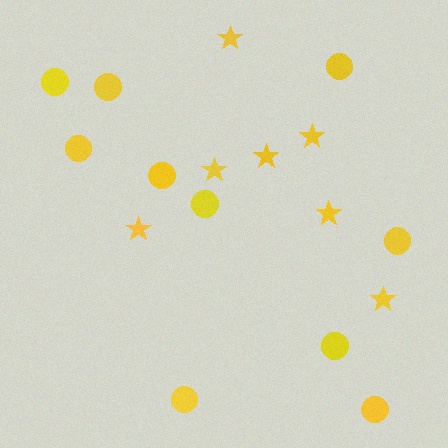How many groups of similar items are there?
There are 2 groups: one group of stars (7) and one group of circles (10).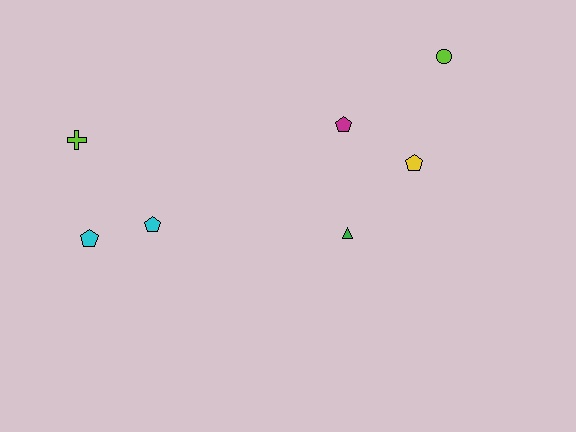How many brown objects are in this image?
There are no brown objects.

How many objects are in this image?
There are 7 objects.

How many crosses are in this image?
There is 1 cross.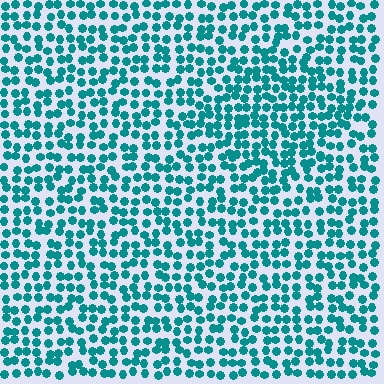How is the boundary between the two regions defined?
The boundary is defined by a change in element density (approximately 1.4x ratio). All elements are the same color, size, and shape.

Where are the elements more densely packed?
The elements are more densely packed inside the diamond boundary.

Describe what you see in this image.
The image contains small teal elements arranged at two different densities. A diamond-shaped region is visible where the elements are more densely packed than the surrounding area.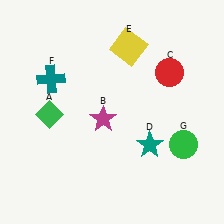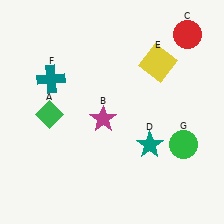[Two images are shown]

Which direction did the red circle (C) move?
The red circle (C) moved up.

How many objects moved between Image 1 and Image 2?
2 objects moved between the two images.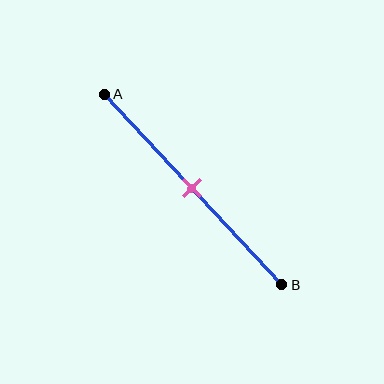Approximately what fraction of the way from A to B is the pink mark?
The pink mark is approximately 50% of the way from A to B.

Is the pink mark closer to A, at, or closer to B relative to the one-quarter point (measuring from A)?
The pink mark is closer to point B than the one-quarter point of segment AB.